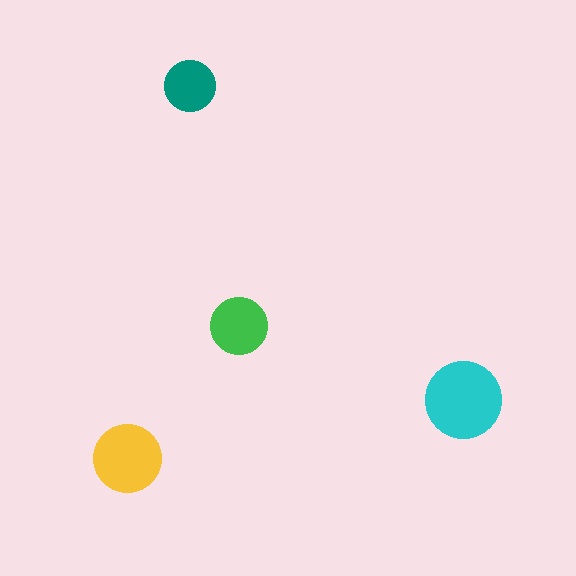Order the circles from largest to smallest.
the cyan one, the yellow one, the green one, the teal one.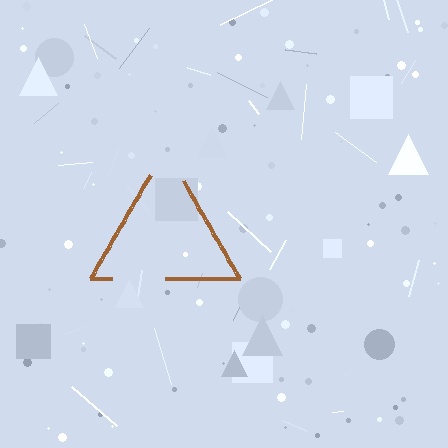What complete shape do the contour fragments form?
The contour fragments form a triangle.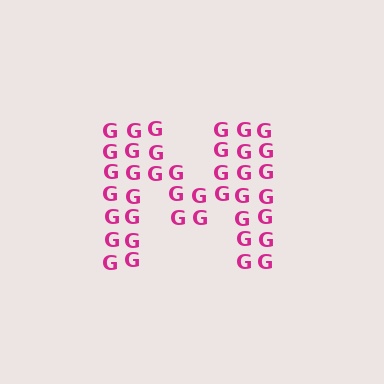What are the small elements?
The small elements are letter G's.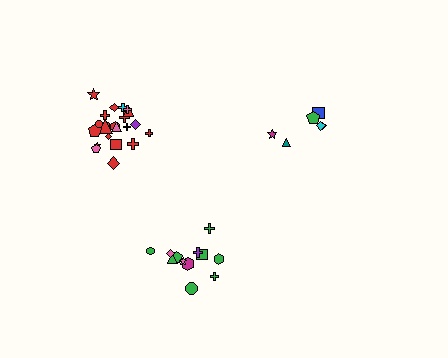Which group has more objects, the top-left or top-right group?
The top-left group.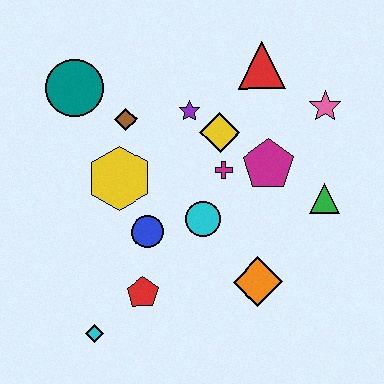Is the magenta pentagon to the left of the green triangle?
Yes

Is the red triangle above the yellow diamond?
Yes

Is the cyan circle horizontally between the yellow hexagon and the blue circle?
No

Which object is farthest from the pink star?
The cyan diamond is farthest from the pink star.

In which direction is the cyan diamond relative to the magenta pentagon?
The cyan diamond is to the left of the magenta pentagon.